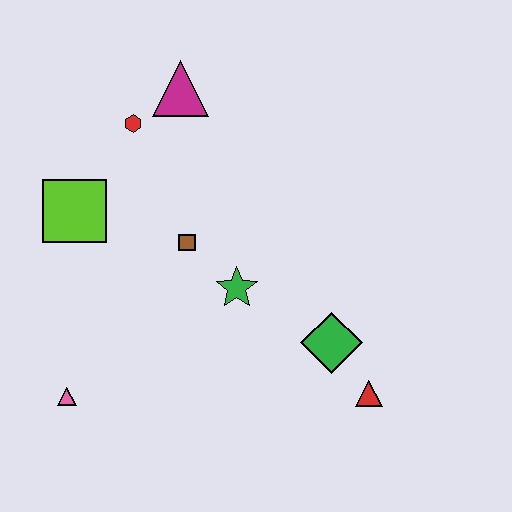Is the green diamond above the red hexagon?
No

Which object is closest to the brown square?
The green star is closest to the brown square.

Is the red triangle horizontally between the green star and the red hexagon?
No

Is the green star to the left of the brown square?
No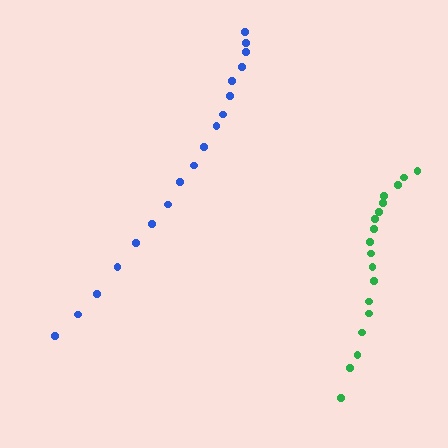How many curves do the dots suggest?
There are 2 distinct paths.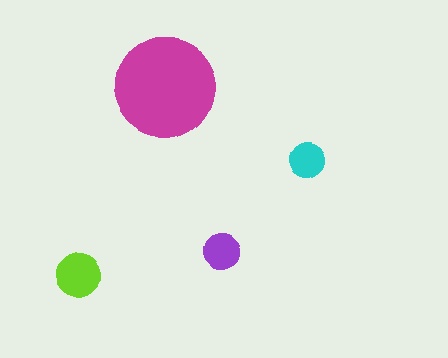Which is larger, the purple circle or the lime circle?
The lime one.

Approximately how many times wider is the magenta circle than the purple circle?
About 3 times wider.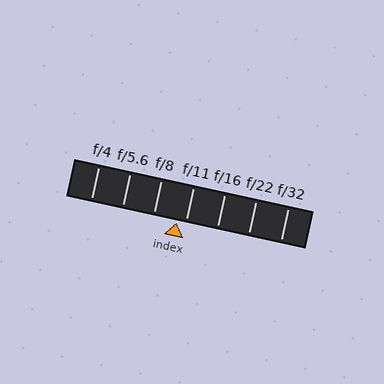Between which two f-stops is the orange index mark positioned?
The index mark is between f/8 and f/11.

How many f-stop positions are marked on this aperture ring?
There are 7 f-stop positions marked.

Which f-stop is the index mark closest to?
The index mark is closest to f/11.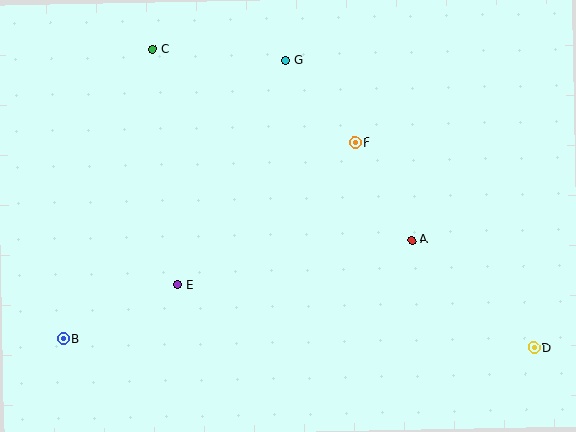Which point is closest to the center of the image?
Point F at (355, 143) is closest to the center.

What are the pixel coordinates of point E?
Point E is at (178, 285).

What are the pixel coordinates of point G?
Point G is at (286, 60).